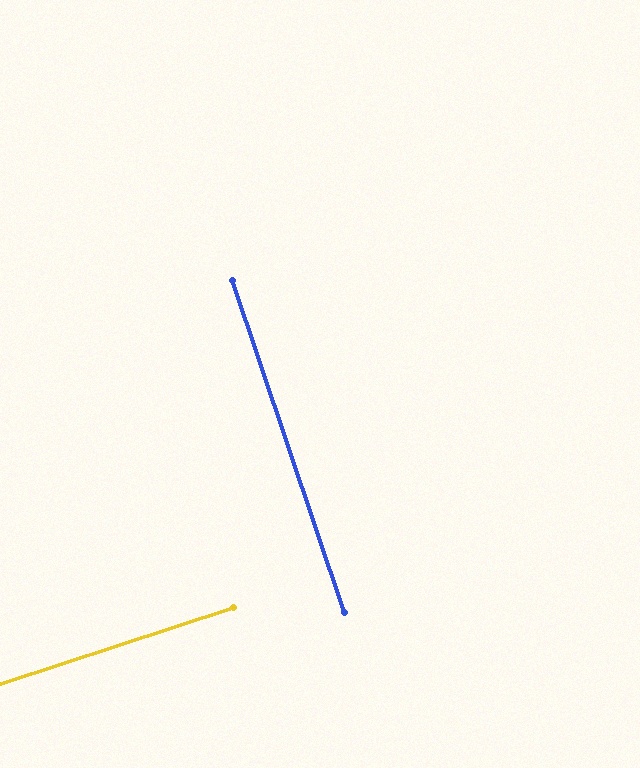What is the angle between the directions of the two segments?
Approximately 89 degrees.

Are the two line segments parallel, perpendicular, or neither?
Perpendicular — they meet at approximately 89°.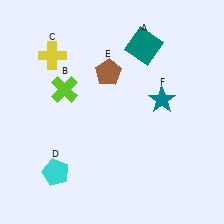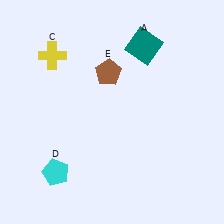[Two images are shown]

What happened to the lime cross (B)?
The lime cross (B) was removed in Image 2. It was in the top-left area of Image 1.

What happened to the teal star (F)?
The teal star (F) was removed in Image 2. It was in the top-right area of Image 1.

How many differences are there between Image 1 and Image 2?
There are 2 differences between the two images.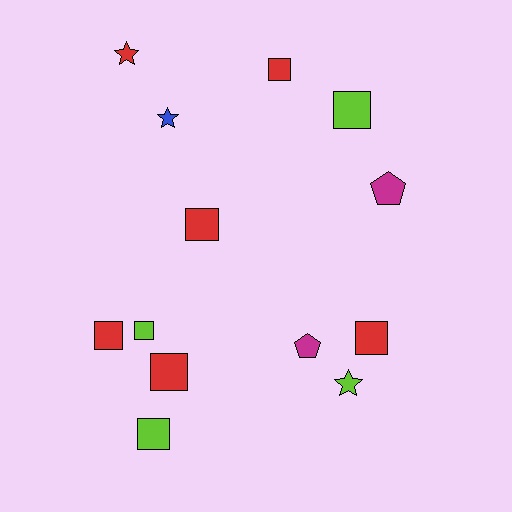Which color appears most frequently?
Red, with 6 objects.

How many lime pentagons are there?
There are no lime pentagons.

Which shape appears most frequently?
Square, with 8 objects.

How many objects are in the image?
There are 13 objects.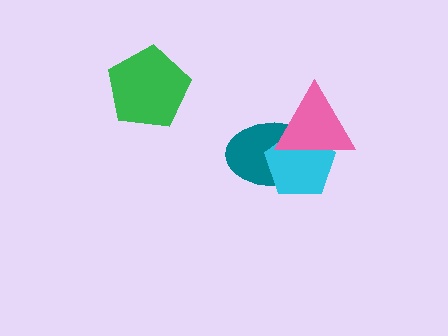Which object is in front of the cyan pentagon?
The pink triangle is in front of the cyan pentagon.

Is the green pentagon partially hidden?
No, no other shape covers it.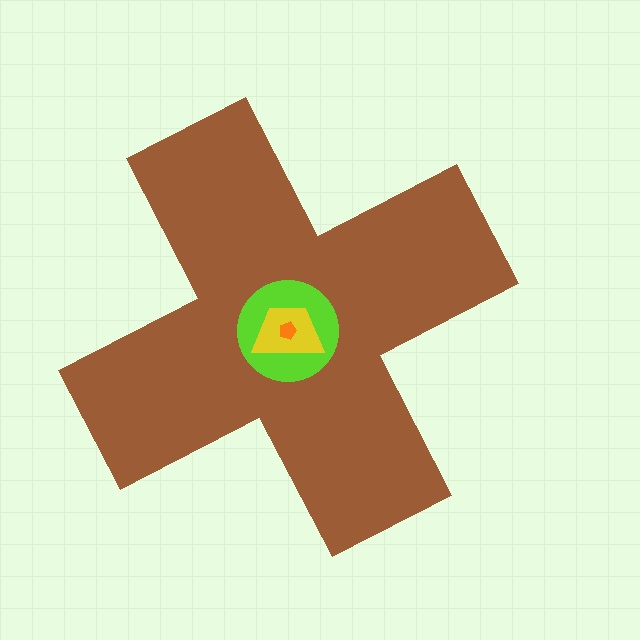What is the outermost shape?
The brown cross.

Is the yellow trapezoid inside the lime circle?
Yes.